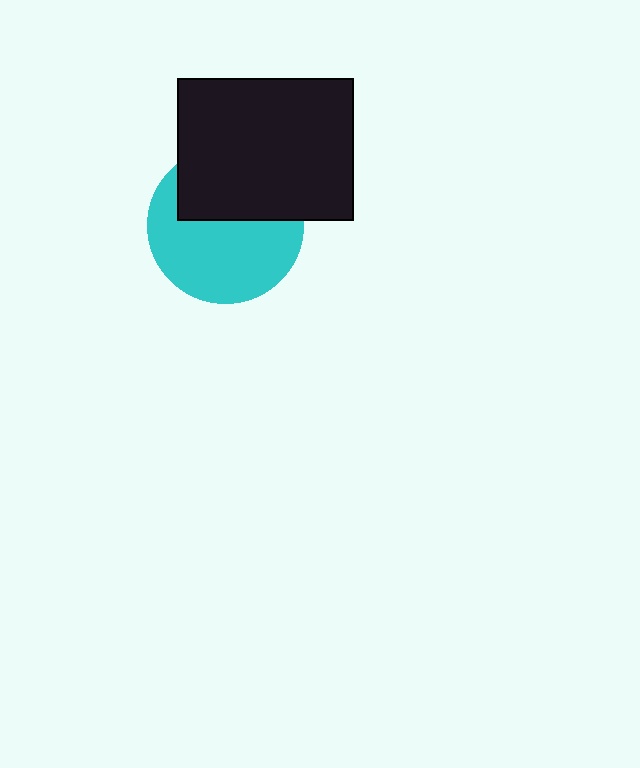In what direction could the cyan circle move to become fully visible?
The cyan circle could move down. That would shift it out from behind the black rectangle entirely.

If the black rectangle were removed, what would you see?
You would see the complete cyan circle.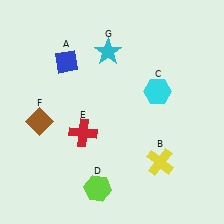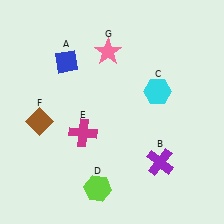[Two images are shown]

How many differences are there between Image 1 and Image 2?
There are 3 differences between the two images.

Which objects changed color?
B changed from yellow to purple. E changed from red to magenta. G changed from cyan to pink.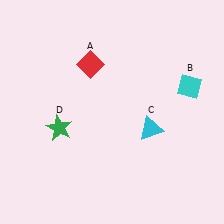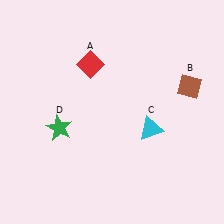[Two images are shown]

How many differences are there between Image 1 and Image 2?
There is 1 difference between the two images.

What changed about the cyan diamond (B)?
In Image 1, B is cyan. In Image 2, it changed to brown.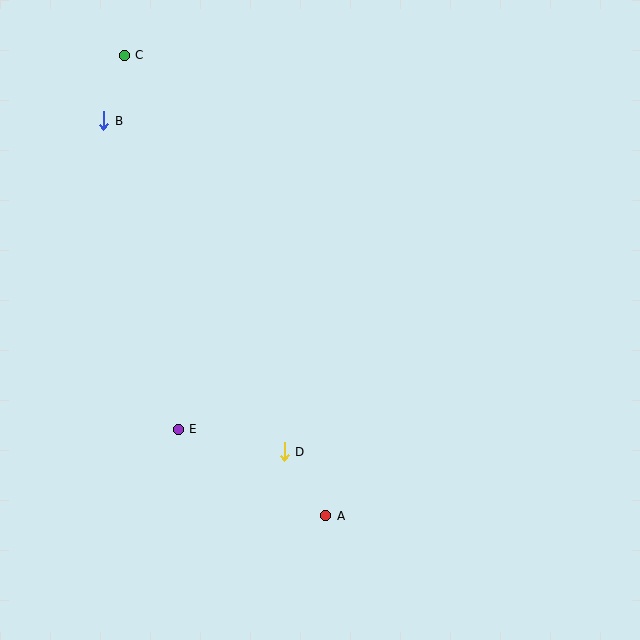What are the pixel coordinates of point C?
Point C is at (124, 55).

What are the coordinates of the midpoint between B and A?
The midpoint between B and A is at (215, 318).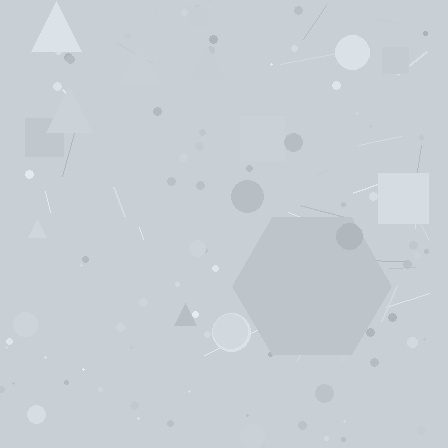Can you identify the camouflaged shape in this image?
The camouflaged shape is a hexagon.